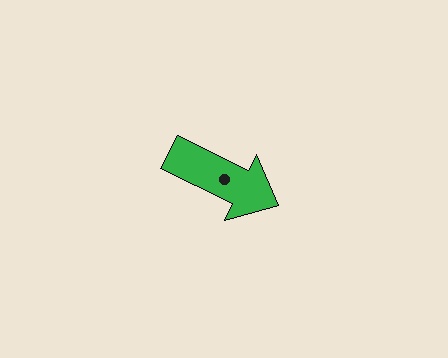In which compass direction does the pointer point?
Southeast.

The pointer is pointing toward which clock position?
Roughly 4 o'clock.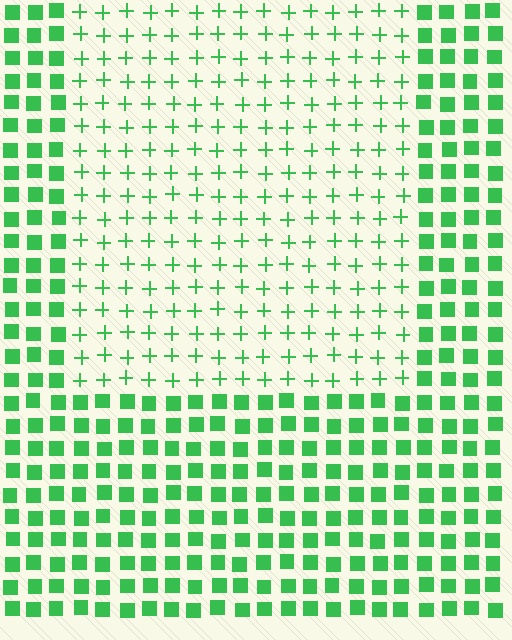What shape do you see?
I see a rectangle.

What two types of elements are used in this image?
The image uses plus signs inside the rectangle region and squares outside it.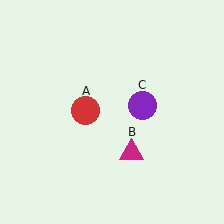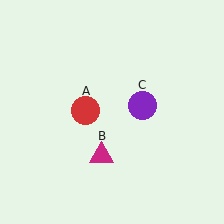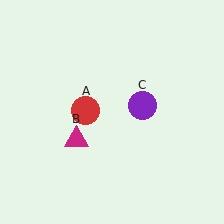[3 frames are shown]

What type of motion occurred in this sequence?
The magenta triangle (object B) rotated clockwise around the center of the scene.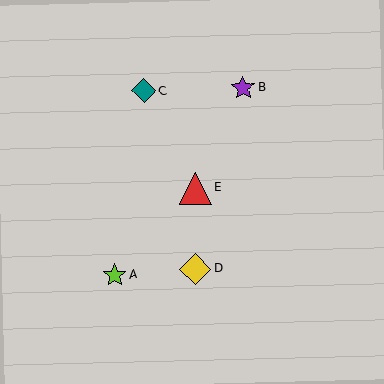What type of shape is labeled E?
Shape E is a red triangle.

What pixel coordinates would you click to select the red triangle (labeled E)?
Click at (195, 188) to select the red triangle E.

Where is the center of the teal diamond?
The center of the teal diamond is at (144, 91).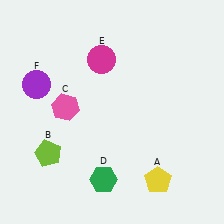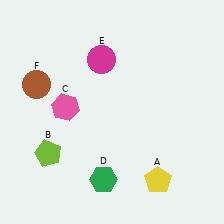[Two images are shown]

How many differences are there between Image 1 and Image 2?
There is 1 difference between the two images.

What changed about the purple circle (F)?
In Image 1, F is purple. In Image 2, it changed to brown.